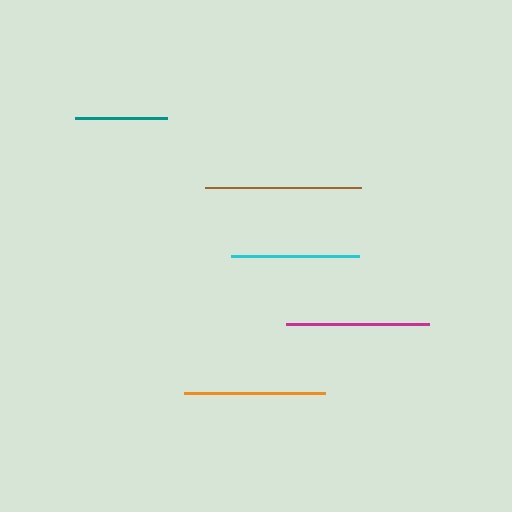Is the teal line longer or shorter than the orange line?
The orange line is longer than the teal line.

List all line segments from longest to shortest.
From longest to shortest: brown, magenta, orange, cyan, teal.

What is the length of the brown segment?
The brown segment is approximately 156 pixels long.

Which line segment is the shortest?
The teal line is the shortest at approximately 92 pixels.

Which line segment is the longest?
The brown line is the longest at approximately 156 pixels.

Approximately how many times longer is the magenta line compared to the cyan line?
The magenta line is approximately 1.1 times the length of the cyan line.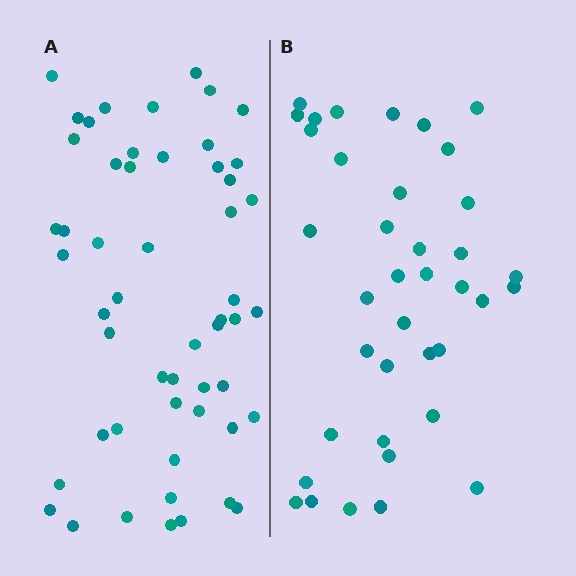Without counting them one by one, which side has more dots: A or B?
Region A (the left region) has more dots.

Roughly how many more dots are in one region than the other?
Region A has approximately 15 more dots than region B.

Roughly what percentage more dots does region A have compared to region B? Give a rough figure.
About 40% more.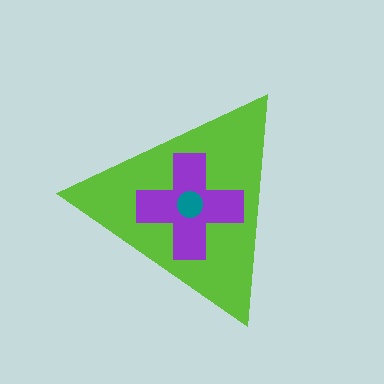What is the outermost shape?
The lime triangle.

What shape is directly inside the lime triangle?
The purple cross.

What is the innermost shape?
The teal circle.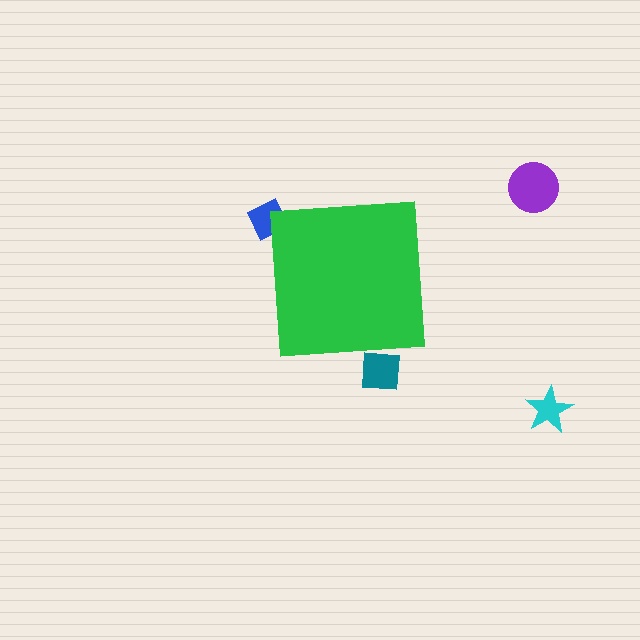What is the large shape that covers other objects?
A green square.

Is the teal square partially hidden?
Yes, the teal square is partially hidden behind the green square.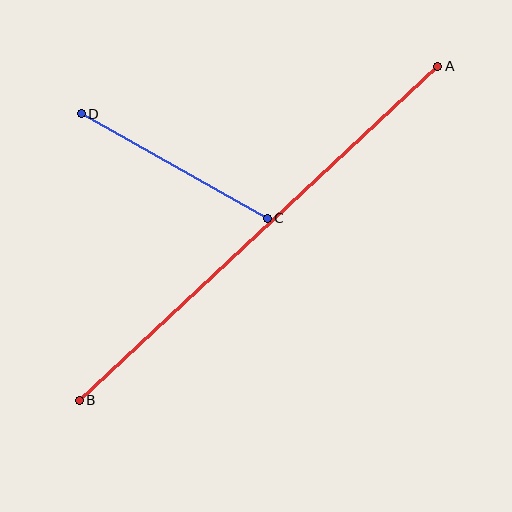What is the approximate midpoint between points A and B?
The midpoint is at approximately (259, 233) pixels.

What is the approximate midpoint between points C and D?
The midpoint is at approximately (174, 166) pixels.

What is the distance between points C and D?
The distance is approximately 213 pixels.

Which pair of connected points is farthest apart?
Points A and B are farthest apart.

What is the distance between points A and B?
The distance is approximately 490 pixels.